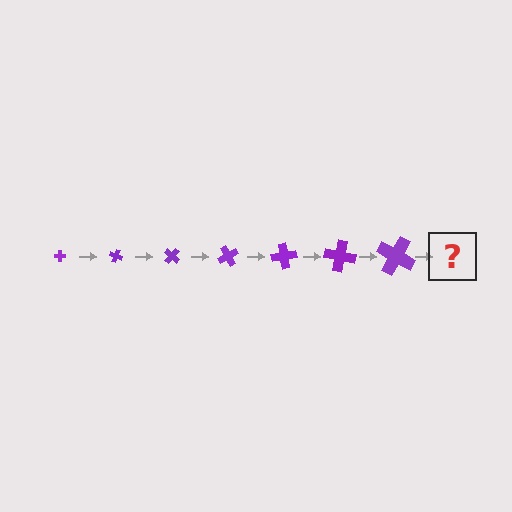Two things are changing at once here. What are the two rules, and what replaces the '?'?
The two rules are that the cross grows larger each step and it rotates 20 degrees each step. The '?' should be a cross, larger than the previous one and rotated 140 degrees from the start.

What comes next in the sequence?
The next element should be a cross, larger than the previous one and rotated 140 degrees from the start.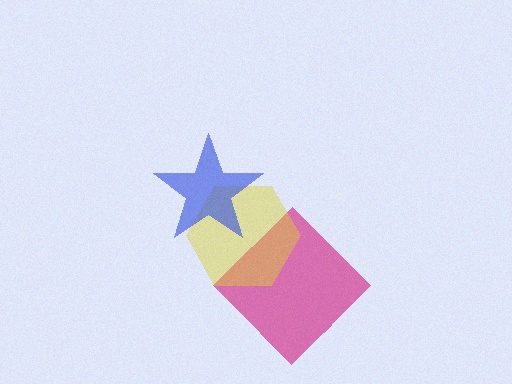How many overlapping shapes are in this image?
There are 3 overlapping shapes in the image.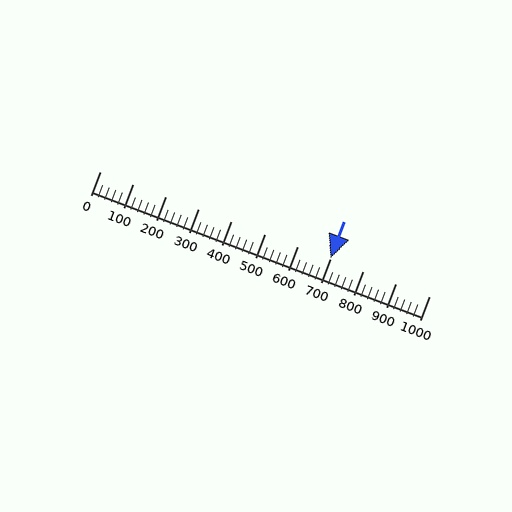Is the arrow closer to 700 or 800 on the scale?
The arrow is closer to 700.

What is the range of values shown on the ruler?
The ruler shows values from 0 to 1000.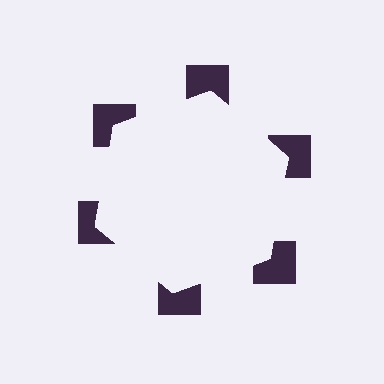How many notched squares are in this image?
There are 6 — one at each vertex of the illusory hexagon.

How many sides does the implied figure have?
6 sides.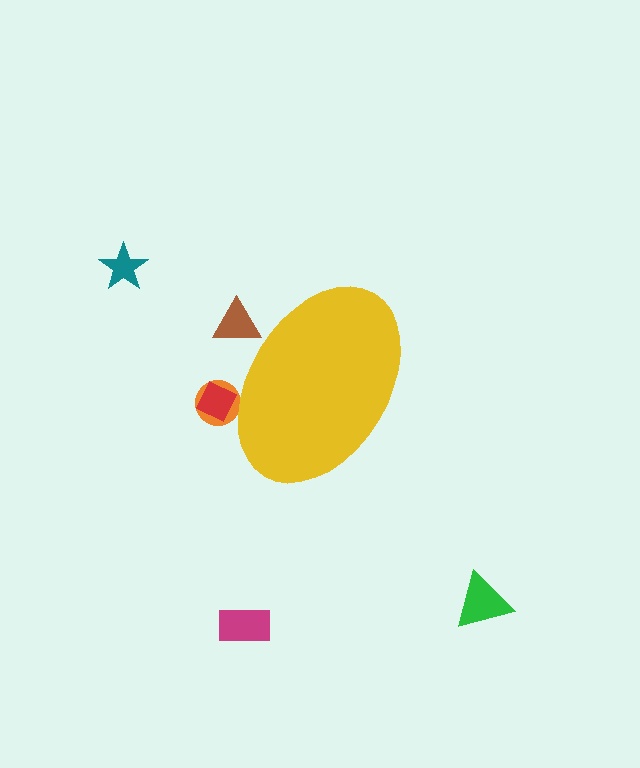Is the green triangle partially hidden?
No, the green triangle is fully visible.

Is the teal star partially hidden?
No, the teal star is fully visible.